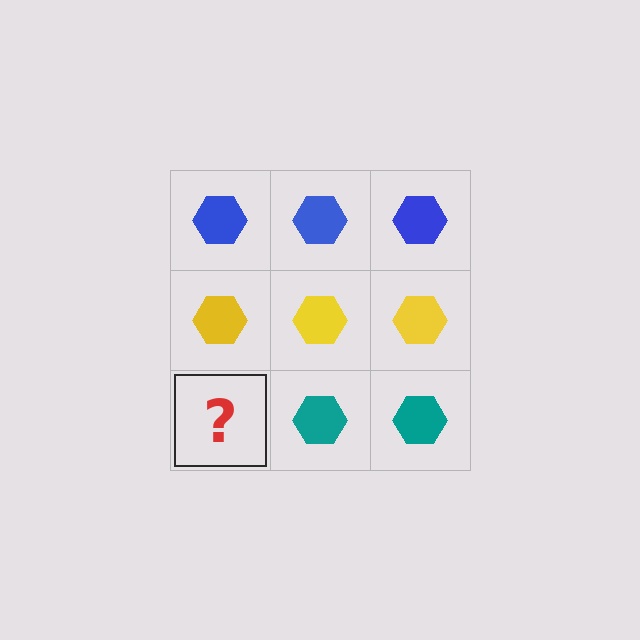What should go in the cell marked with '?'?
The missing cell should contain a teal hexagon.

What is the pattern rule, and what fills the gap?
The rule is that each row has a consistent color. The gap should be filled with a teal hexagon.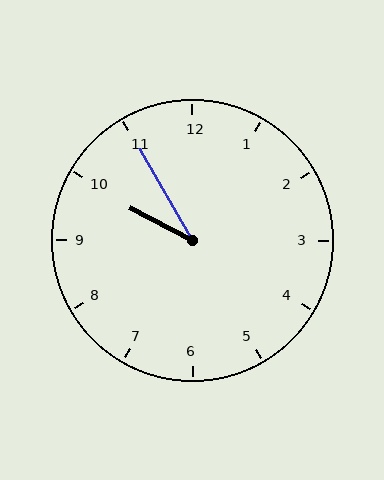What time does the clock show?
9:55.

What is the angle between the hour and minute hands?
Approximately 32 degrees.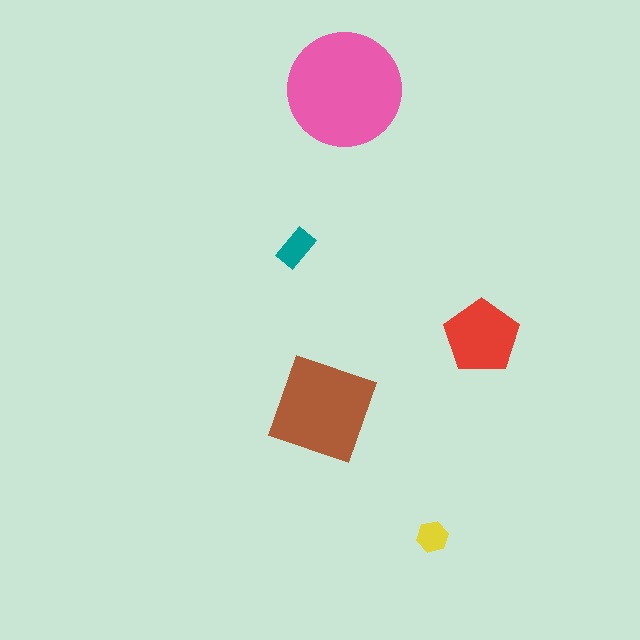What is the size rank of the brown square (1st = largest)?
2nd.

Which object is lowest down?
The yellow hexagon is bottommost.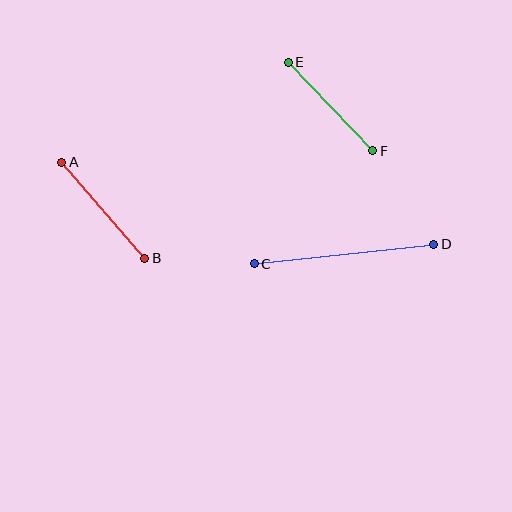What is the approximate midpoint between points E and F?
The midpoint is at approximately (331, 106) pixels.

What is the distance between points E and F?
The distance is approximately 122 pixels.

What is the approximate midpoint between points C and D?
The midpoint is at approximately (344, 254) pixels.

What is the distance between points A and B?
The distance is approximately 127 pixels.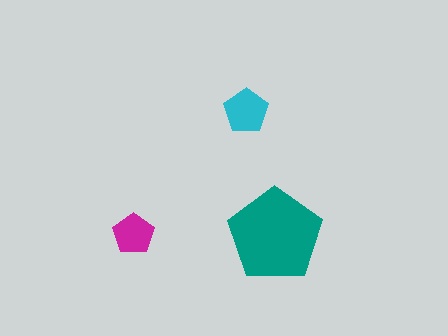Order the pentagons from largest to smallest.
the teal one, the cyan one, the magenta one.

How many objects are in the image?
There are 3 objects in the image.